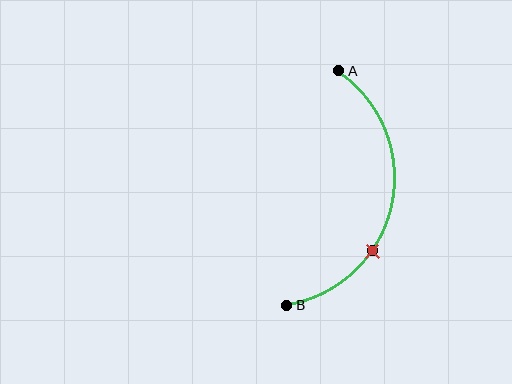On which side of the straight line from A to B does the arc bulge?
The arc bulges to the right of the straight line connecting A and B.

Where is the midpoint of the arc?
The arc midpoint is the point on the curve farthest from the straight line joining A and B. It sits to the right of that line.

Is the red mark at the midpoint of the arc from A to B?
No. The red mark lies on the arc but is closer to endpoint B. The arc midpoint would be at the point on the curve equidistant along the arc from both A and B.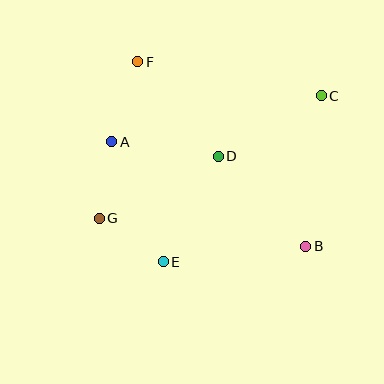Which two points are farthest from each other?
Points C and G are farthest from each other.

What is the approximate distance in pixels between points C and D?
The distance between C and D is approximately 119 pixels.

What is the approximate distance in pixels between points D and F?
The distance between D and F is approximately 124 pixels.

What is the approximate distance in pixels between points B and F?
The distance between B and F is approximately 249 pixels.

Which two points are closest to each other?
Points E and G are closest to each other.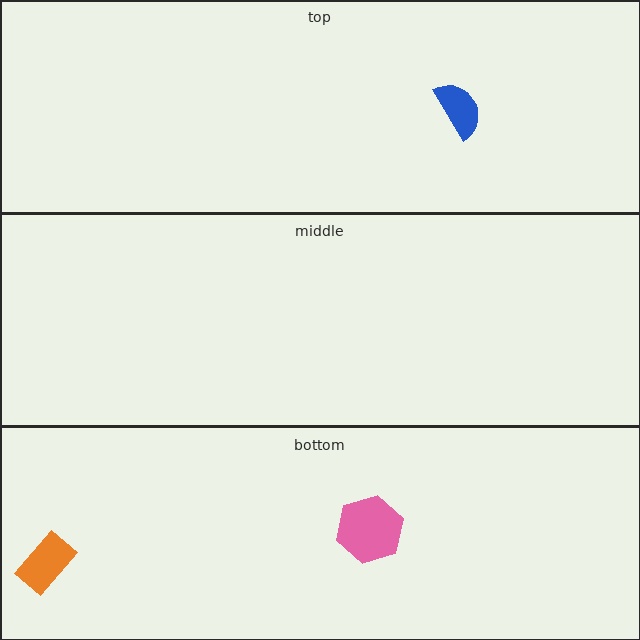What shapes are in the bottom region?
The pink hexagon, the orange rectangle.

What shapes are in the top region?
The blue semicircle.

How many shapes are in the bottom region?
2.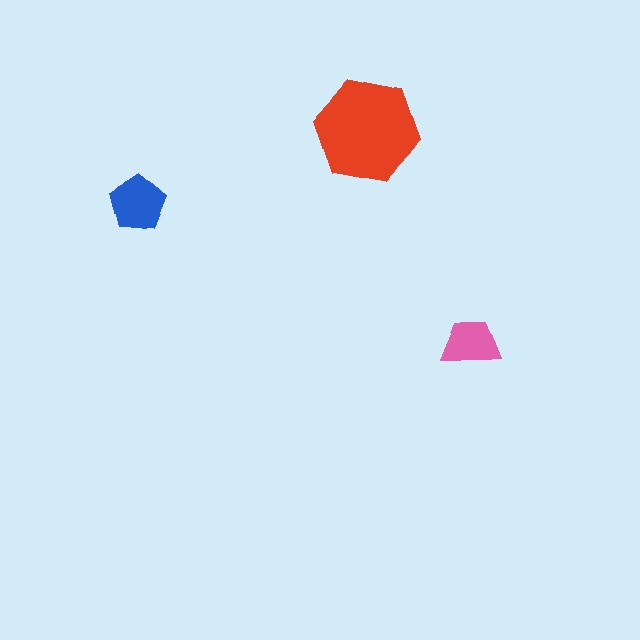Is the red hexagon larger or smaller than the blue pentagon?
Larger.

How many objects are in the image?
There are 3 objects in the image.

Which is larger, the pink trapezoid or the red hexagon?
The red hexagon.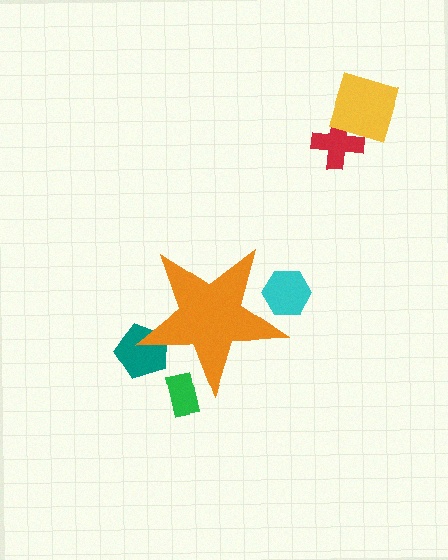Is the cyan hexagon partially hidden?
Yes, the cyan hexagon is partially hidden behind the orange star.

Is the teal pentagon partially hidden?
Yes, the teal pentagon is partially hidden behind the orange star.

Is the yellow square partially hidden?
No, the yellow square is fully visible.